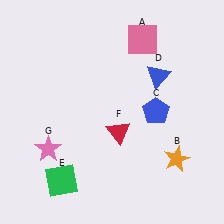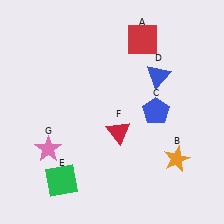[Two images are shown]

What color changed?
The square (A) changed from pink in Image 1 to red in Image 2.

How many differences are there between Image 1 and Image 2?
There is 1 difference between the two images.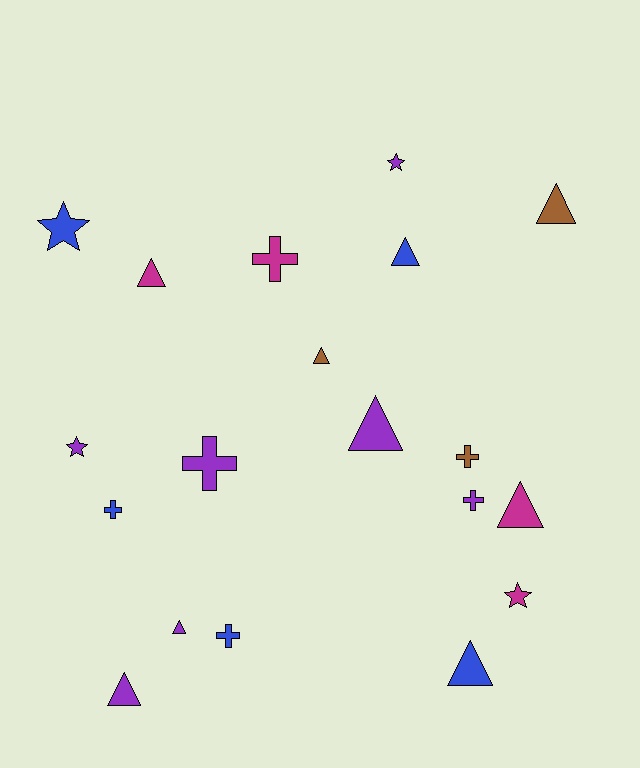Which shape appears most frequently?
Triangle, with 9 objects.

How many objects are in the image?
There are 19 objects.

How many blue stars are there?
There is 1 blue star.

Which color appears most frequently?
Purple, with 7 objects.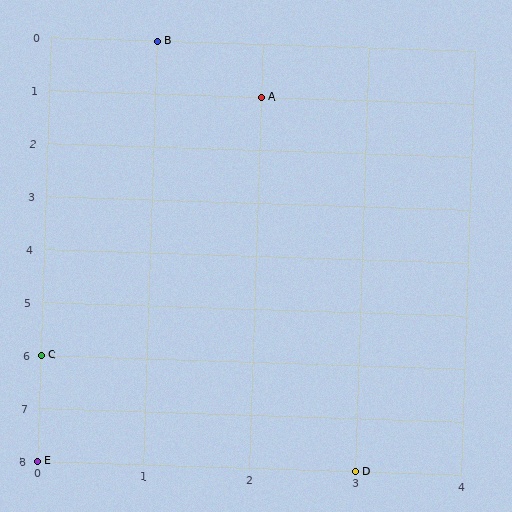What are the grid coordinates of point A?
Point A is at grid coordinates (2, 1).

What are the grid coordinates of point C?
Point C is at grid coordinates (0, 6).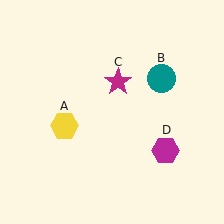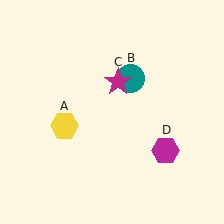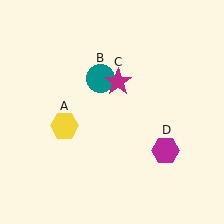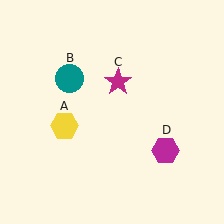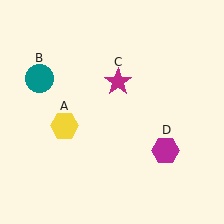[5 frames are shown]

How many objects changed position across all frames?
1 object changed position: teal circle (object B).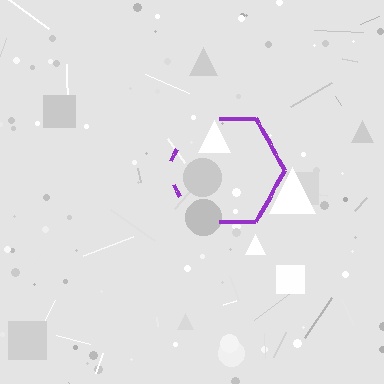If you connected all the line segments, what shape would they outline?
They would outline a hexagon.